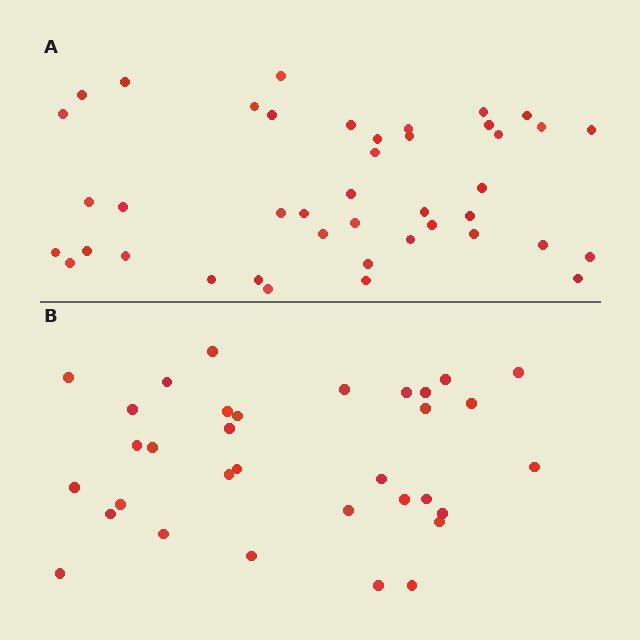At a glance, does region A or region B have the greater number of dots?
Region A (the top region) has more dots.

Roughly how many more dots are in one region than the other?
Region A has roughly 8 or so more dots than region B.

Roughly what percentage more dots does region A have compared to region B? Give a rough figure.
About 25% more.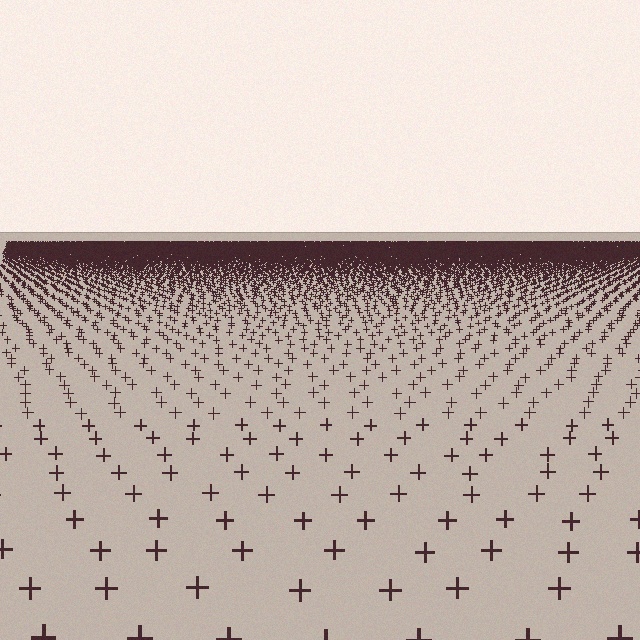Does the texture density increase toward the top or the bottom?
Density increases toward the top.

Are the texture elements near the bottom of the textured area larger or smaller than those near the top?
Larger. Near the bottom, elements are closer to the viewer and appear at a bigger on-screen size.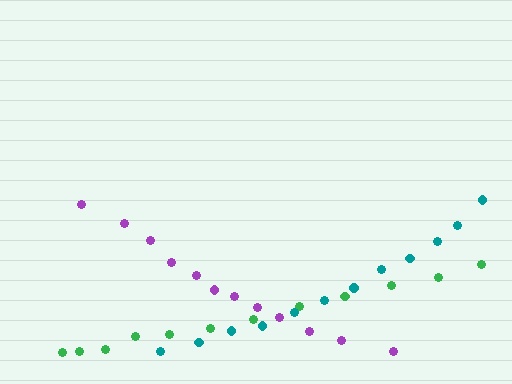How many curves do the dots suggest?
There are 3 distinct paths.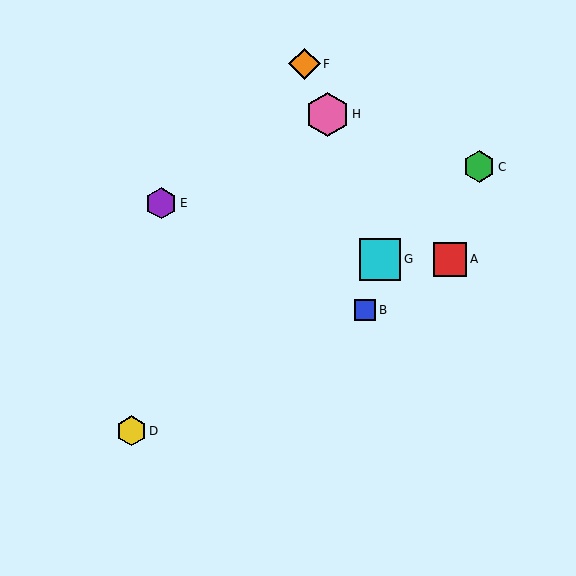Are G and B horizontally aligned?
No, G is at y≈259 and B is at y≈310.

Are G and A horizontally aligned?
Yes, both are at y≈259.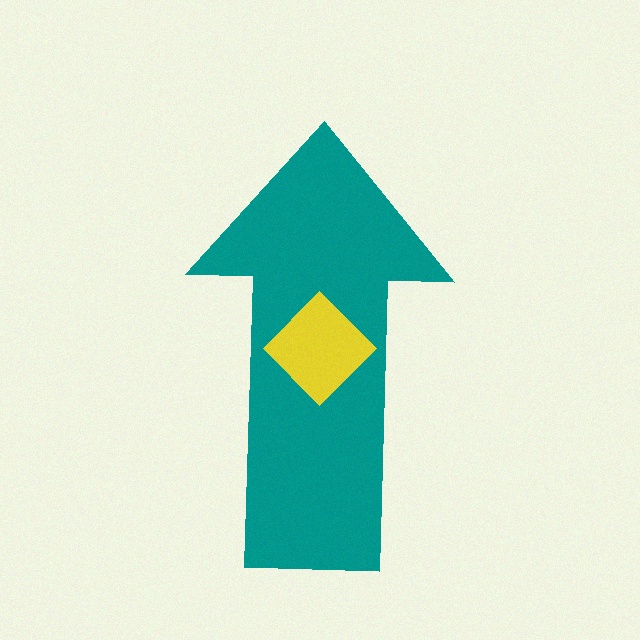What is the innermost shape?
The yellow diamond.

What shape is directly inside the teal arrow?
The yellow diamond.